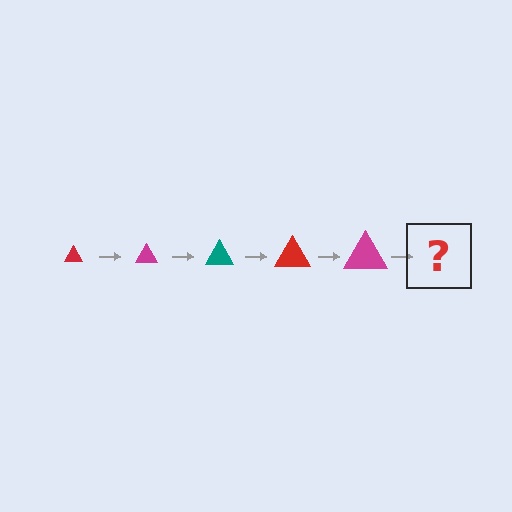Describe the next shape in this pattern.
It should be a teal triangle, larger than the previous one.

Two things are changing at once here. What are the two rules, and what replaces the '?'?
The two rules are that the triangle grows larger each step and the color cycles through red, magenta, and teal. The '?' should be a teal triangle, larger than the previous one.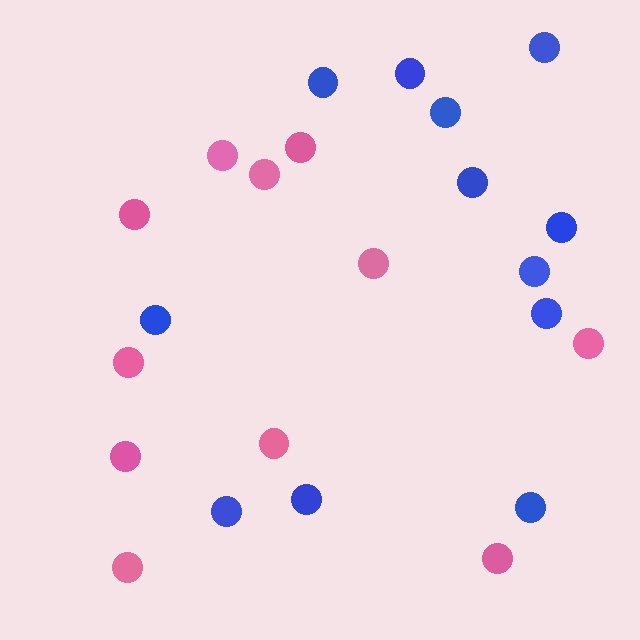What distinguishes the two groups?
There are 2 groups: one group of pink circles (11) and one group of blue circles (12).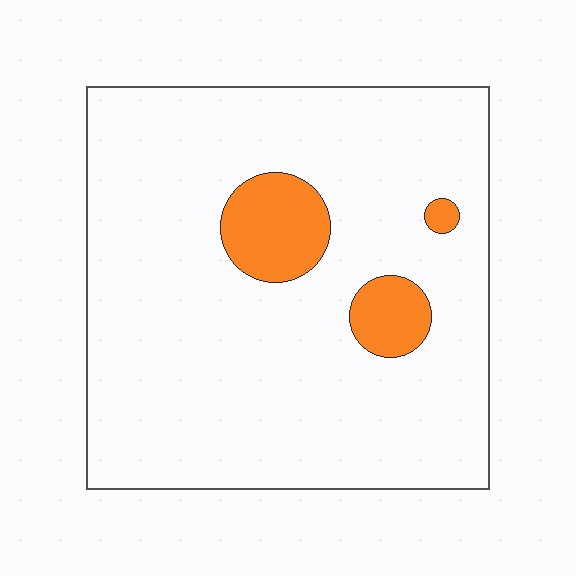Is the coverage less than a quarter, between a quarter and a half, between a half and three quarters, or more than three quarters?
Less than a quarter.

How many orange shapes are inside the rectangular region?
3.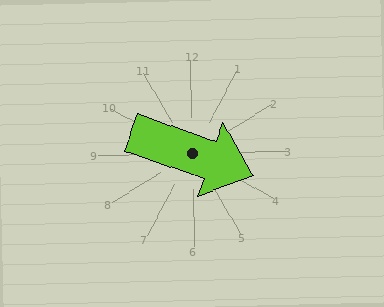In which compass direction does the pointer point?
East.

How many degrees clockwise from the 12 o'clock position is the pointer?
Approximately 110 degrees.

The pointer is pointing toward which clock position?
Roughly 4 o'clock.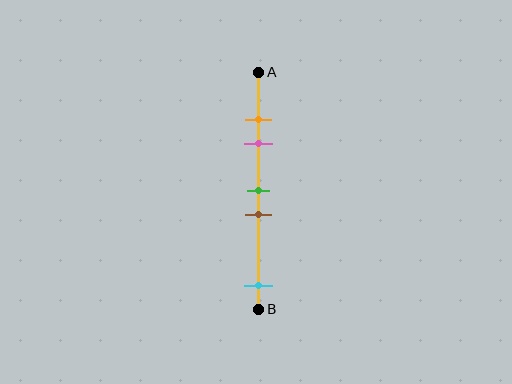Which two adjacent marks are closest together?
The orange and pink marks are the closest adjacent pair.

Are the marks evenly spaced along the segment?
No, the marks are not evenly spaced.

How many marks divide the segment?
There are 5 marks dividing the segment.